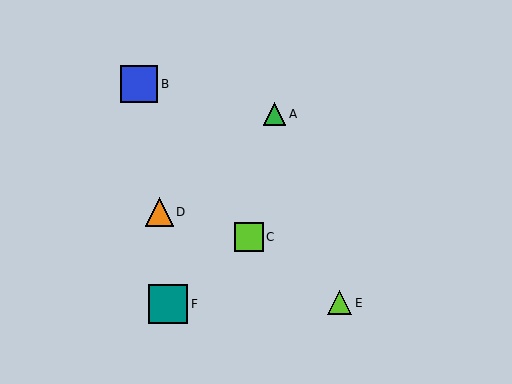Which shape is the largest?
The teal square (labeled F) is the largest.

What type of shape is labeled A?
Shape A is a green triangle.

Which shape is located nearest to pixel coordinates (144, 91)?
The blue square (labeled B) at (139, 84) is nearest to that location.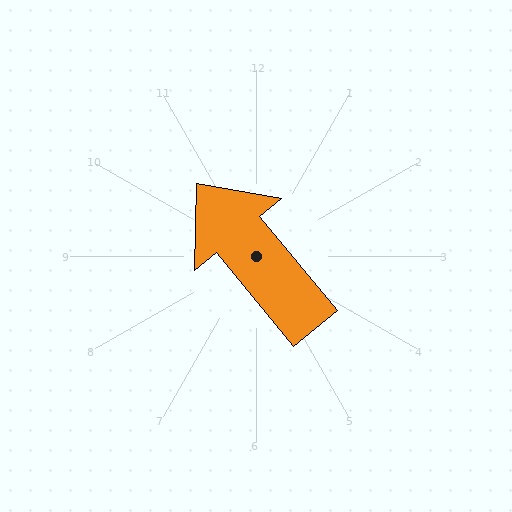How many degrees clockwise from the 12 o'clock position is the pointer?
Approximately 321 degrees.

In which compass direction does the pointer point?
Northwest.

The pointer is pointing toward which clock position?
Roughly 11 o'clock.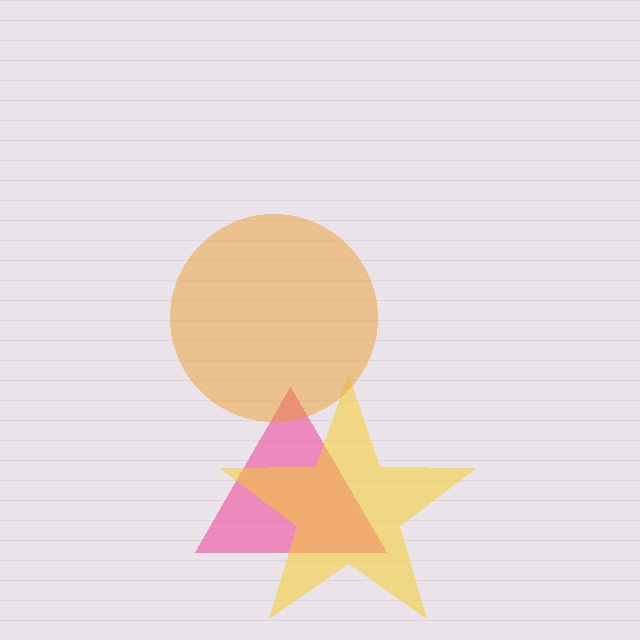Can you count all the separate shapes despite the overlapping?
Yes, there are 3 separate shapes.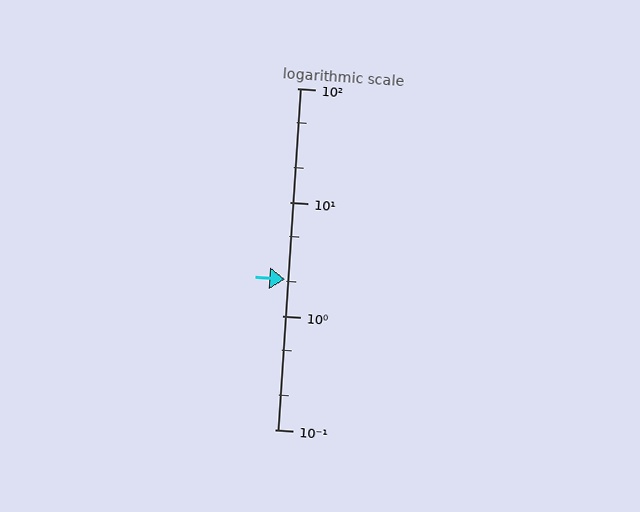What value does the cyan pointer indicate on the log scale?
The pointer indicates approximately 2.1.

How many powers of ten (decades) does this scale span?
The scale spans 3 decades, from 0.1 to 100.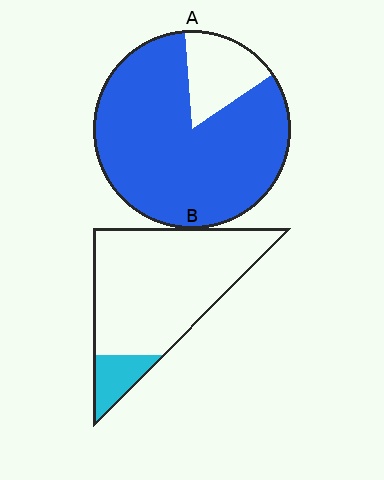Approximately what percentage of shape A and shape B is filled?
A is approximately 85% and B is approximately 15%.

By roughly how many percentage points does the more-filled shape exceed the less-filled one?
By roughly 70 percentage points (A over B).